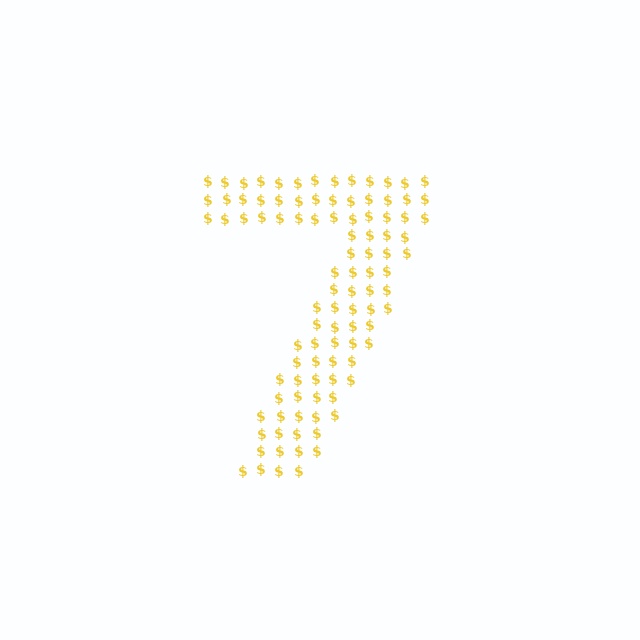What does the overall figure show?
The overall figure shows the digit 7.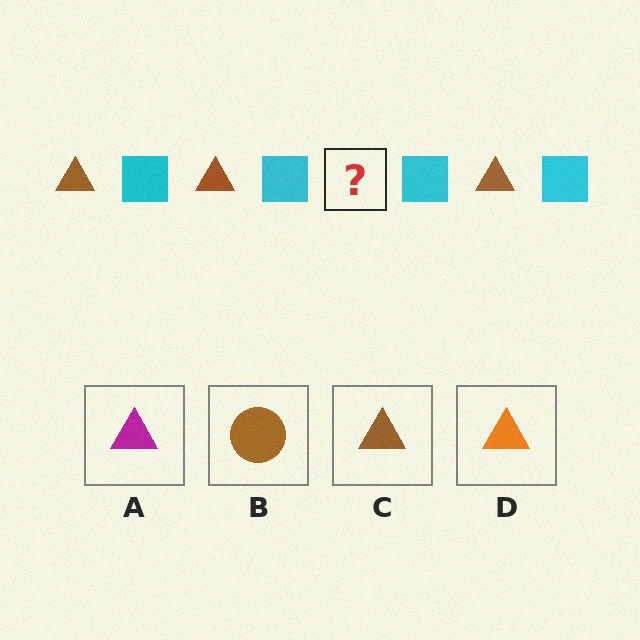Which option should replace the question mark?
Option C.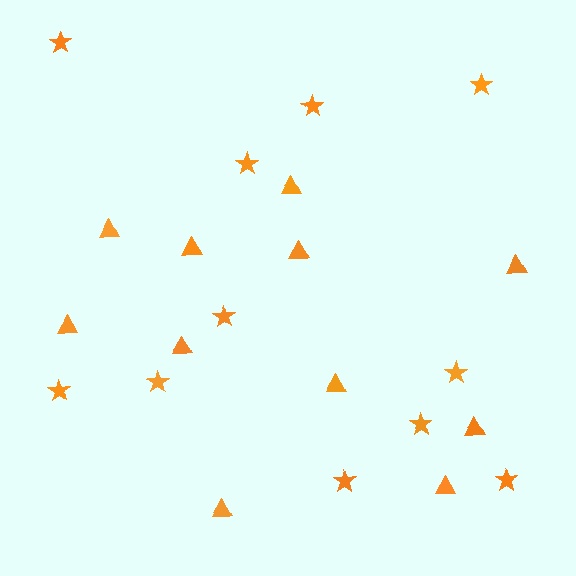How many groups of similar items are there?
There are 2 groups: one group of stars (11) and one group of triangles (11).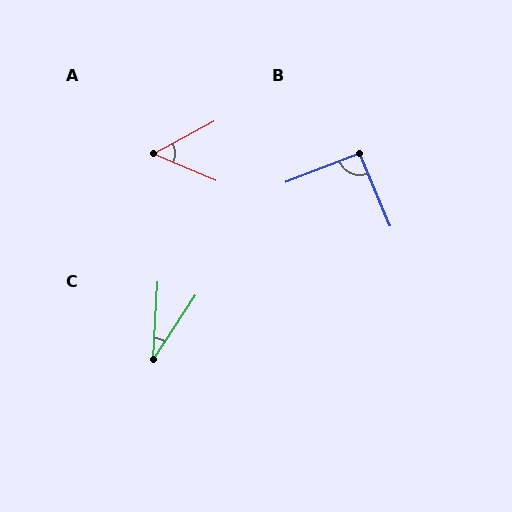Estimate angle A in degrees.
Approximately 51 degrees.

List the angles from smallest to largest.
C (30°), A (51°), B (92°).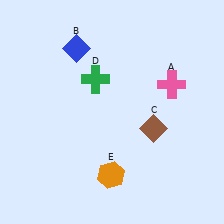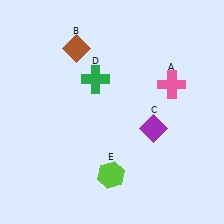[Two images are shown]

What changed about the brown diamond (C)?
In Image 1, C is brown. In Image 2, it changed to purple.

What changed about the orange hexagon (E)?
In Image 1, E is orange. In Image 2, it changed to lime.